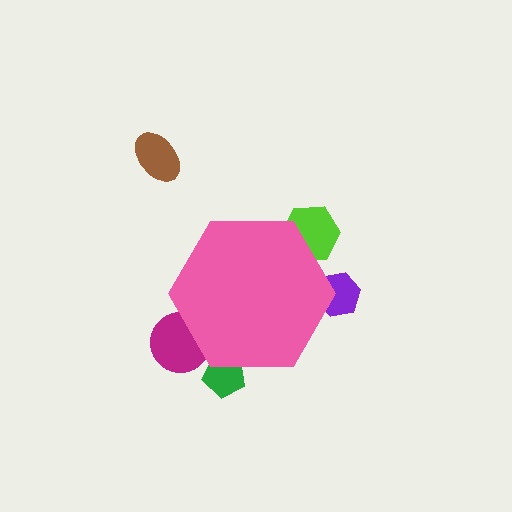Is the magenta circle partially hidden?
Yes, the magenta circle is partially hidden behind the pink hexagon.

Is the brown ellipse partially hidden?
No, the brown ellipse is fully visible.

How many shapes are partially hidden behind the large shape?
4 shapes are partially hidden.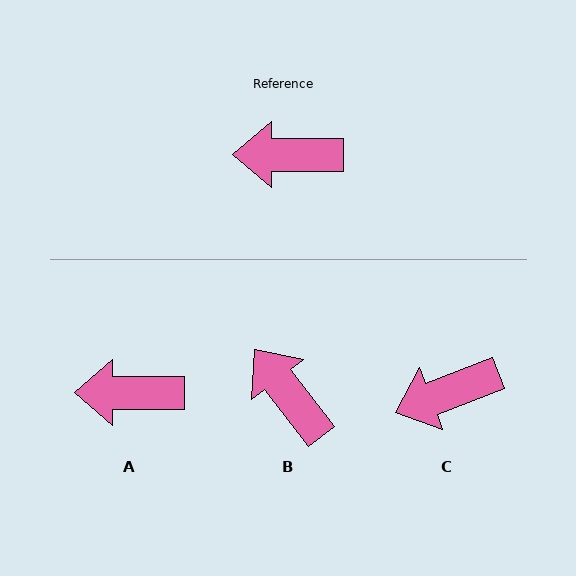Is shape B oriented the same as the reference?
No, it is off by about 52 degrees.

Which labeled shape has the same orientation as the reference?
A.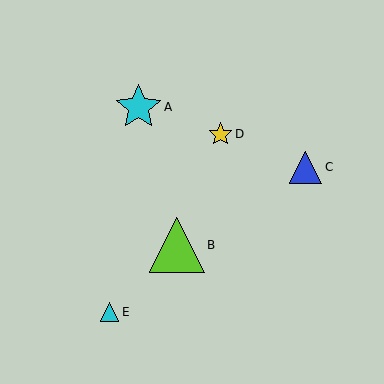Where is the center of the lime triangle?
The center of the lime triangle is at (177, 245).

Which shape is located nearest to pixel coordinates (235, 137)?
The yellow star (labeled D) at (221, 134) is nearest to that location.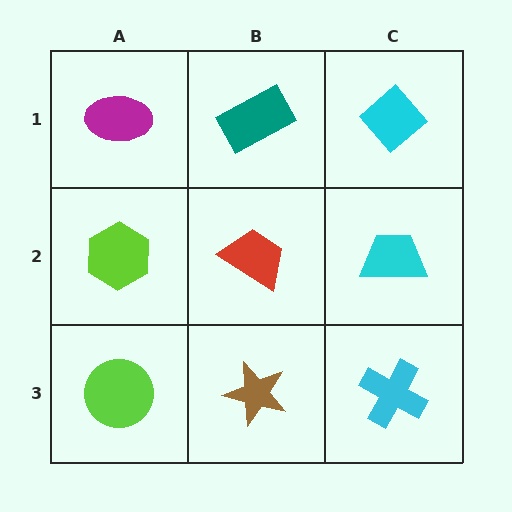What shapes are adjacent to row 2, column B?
A teal rectangle (row 1, column B), a brown star (row 3, column B), a lime hexagon (row 2, column A), a cyan trapezoid (row 2, column C).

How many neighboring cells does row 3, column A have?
2.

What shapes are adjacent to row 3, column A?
A lime hexagon (row 2, column A), a brown star (row 3, column B).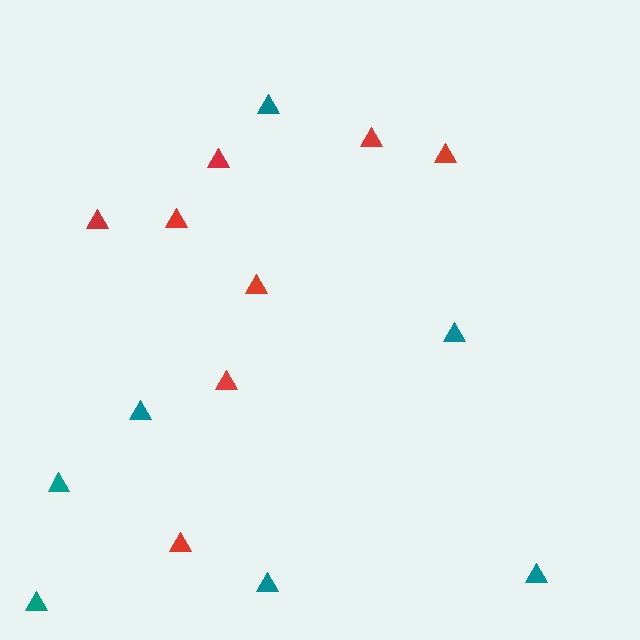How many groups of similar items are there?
There are 2 groups: one group of teal triangles (7) and one group of red triangles (8).